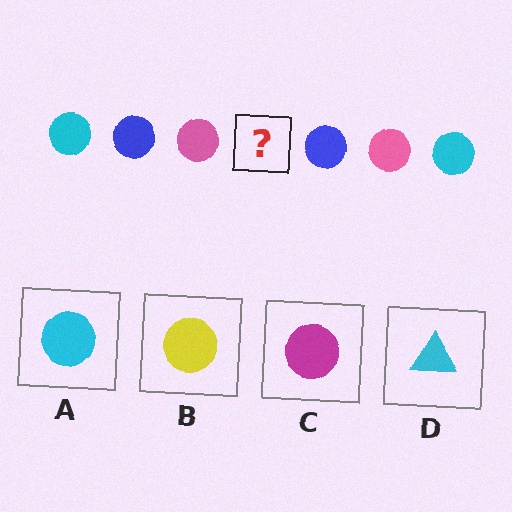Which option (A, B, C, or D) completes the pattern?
A.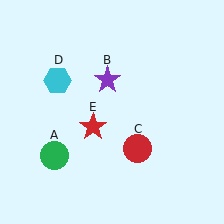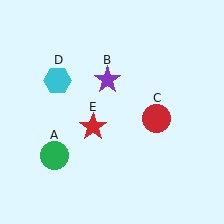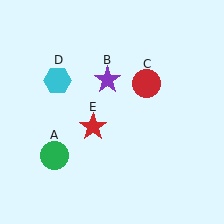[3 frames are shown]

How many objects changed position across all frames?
1 object changed position: red circle (object C).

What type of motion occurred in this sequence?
The red circle (object C) rotated counterclockwise around the center of the scene.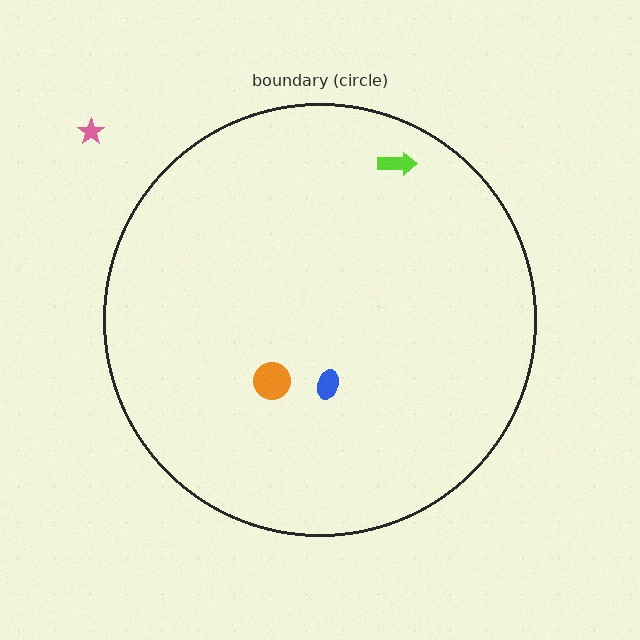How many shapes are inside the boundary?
3 inside, 1 outside.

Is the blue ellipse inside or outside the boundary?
Inside.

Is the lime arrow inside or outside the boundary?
Inside.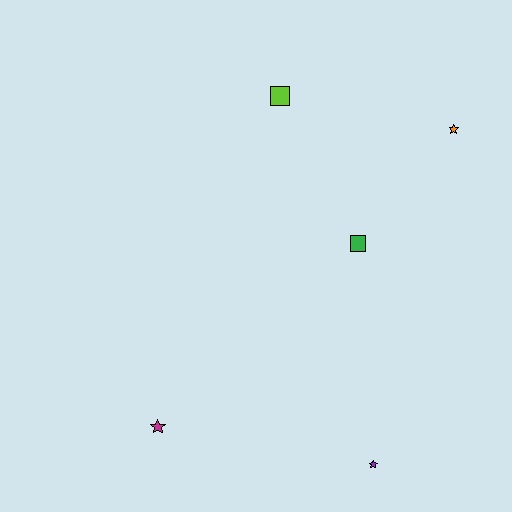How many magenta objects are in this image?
There is 1 magenta object.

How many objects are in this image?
There are 5 objects.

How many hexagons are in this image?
There are no hexagons.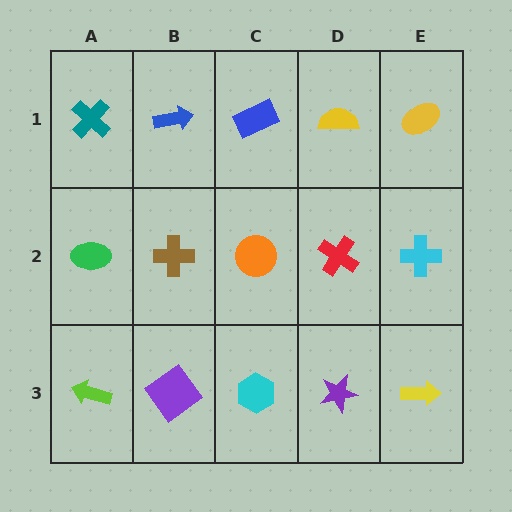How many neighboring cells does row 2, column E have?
3.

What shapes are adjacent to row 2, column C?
A blue rectangle (row 1, column C), a cyan hexagon (row 3, column C), a brown cross (row 2, column B), a red cross (row 2, column D).